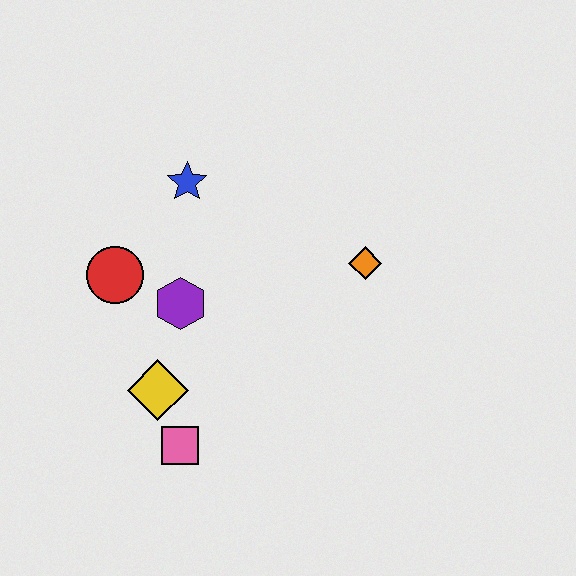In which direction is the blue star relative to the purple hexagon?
The blue star is above the purple hexagon.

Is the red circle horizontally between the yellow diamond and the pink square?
No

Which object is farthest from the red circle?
The orange diamond is farthest from the red circle.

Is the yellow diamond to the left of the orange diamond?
Yes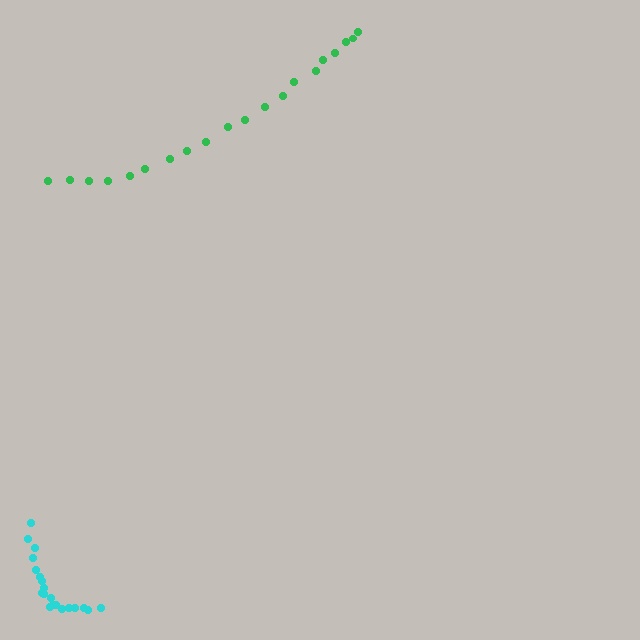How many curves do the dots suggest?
There are 2 distinct paths.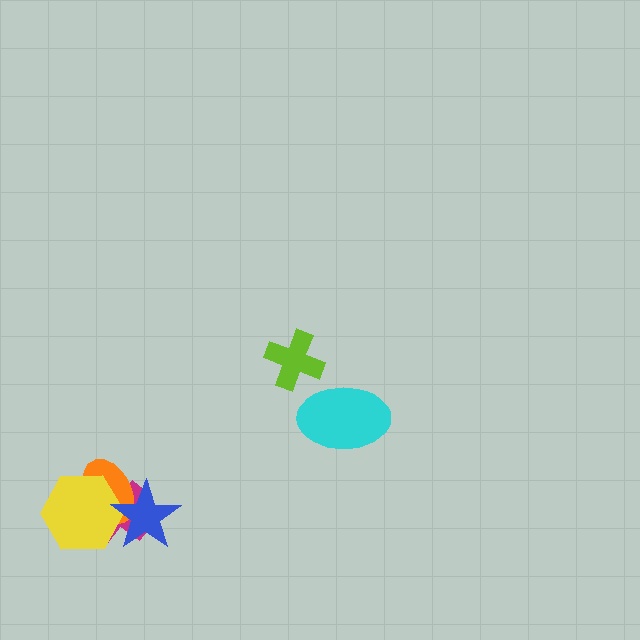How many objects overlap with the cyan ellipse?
0 objects overlap with the cyan ellipse.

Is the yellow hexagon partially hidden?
Yes, it is partially covered by another shape.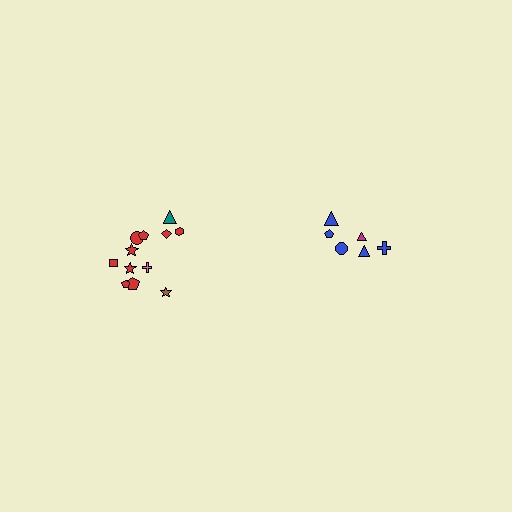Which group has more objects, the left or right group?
The left group.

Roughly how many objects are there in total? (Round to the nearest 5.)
Roughly 20 objects in total.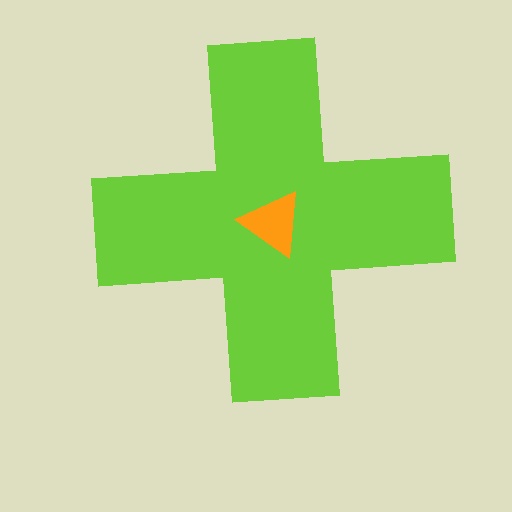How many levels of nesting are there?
2.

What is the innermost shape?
The orange triangle.